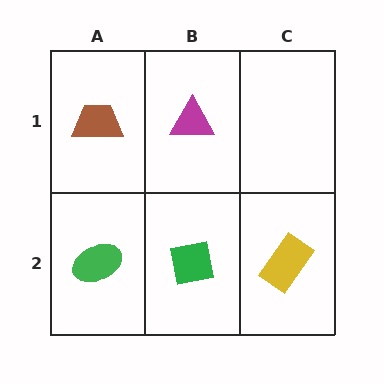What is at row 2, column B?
A green square.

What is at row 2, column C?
A yellow rectangle.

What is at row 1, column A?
A brown trapezoid.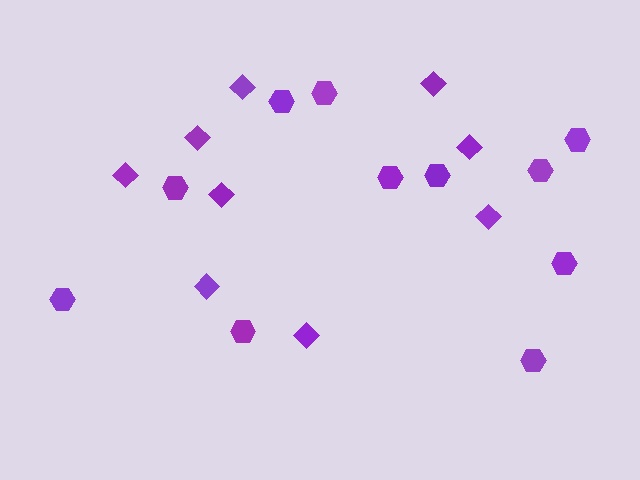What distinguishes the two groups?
There are 2 groups: one group of hexagons (11) and one group of diamonds (9).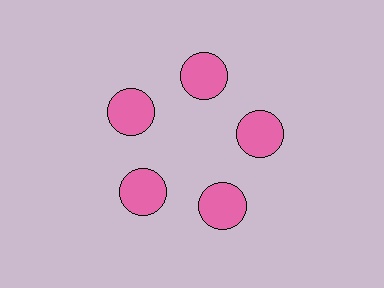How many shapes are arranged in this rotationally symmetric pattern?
There are 5 shapes, arranged in 5 groups of 1.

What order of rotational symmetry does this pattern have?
This pattern has 5-fold rotational symmetry.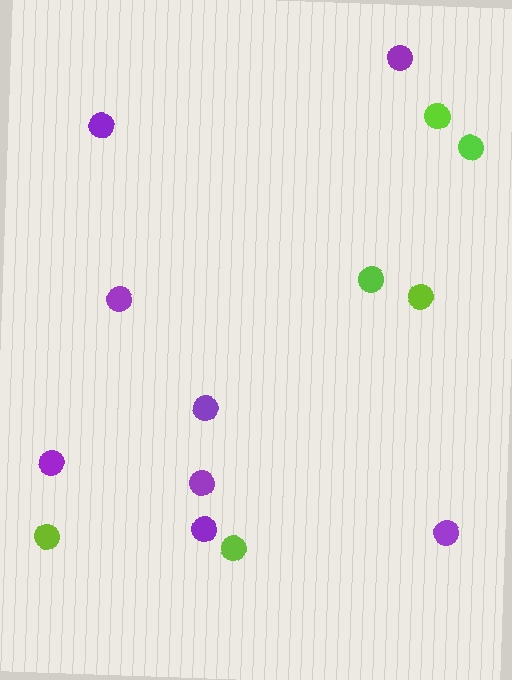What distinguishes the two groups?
There are 2 groups: one group of lime circles (6) and one group of purple circles (8).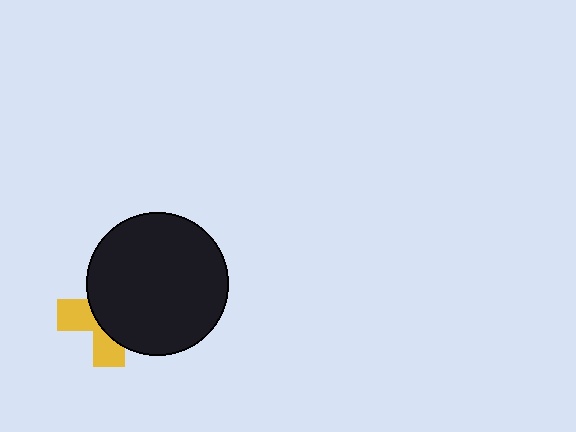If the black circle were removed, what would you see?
You would see the complete yellow cross.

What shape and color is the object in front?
The object in front is a black circle.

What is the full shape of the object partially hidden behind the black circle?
The partially hidden object is a yellow cross.